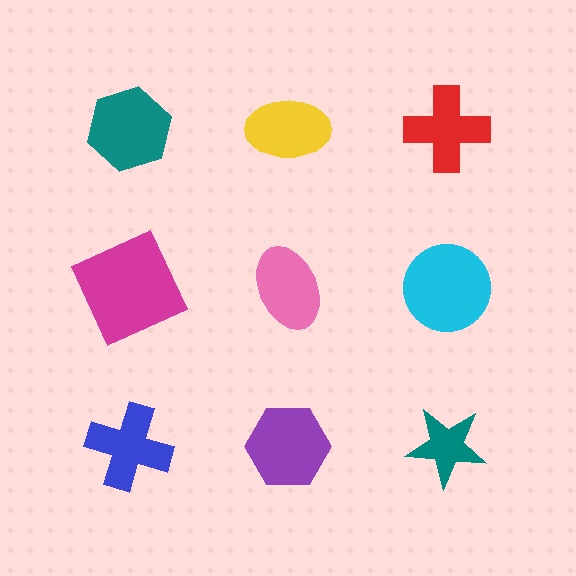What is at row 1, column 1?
A teal hexagon.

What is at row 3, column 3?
A teal star.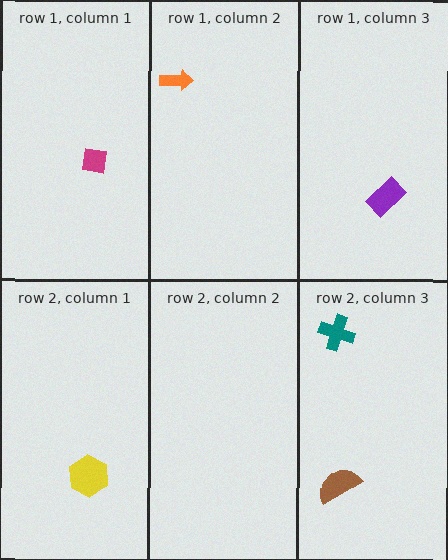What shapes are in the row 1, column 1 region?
The magenta square.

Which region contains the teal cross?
The row 2, column 3 region.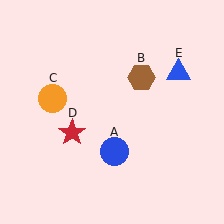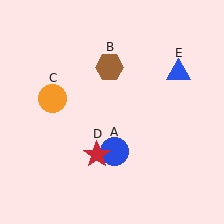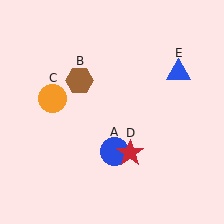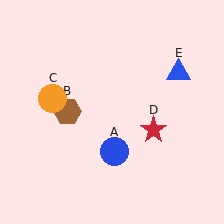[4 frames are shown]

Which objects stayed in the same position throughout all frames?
Blue circle (object A) and orange circle (object C) and blue triangle (object E) remained stationary.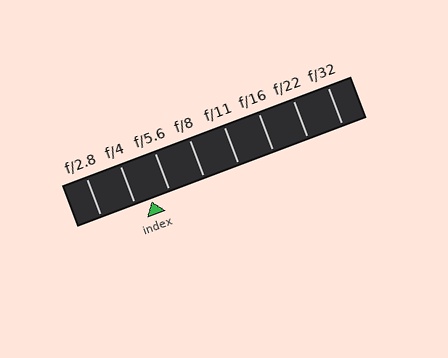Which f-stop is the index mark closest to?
The index mark is closest to f/4.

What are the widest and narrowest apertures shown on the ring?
The widest aperture shown is f/2.8 and the narrowest is f/32.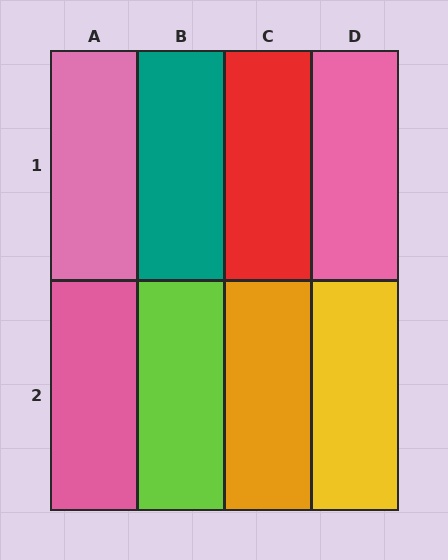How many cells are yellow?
1 cell is yellow.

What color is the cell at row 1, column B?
Teal.